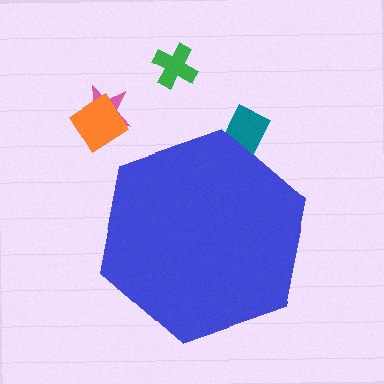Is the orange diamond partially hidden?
No, the orange diamond is fully visible.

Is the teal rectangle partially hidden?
Yes, the teal rectangle is partially hidden behind the blue hexagon.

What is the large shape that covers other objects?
A blue hexagon.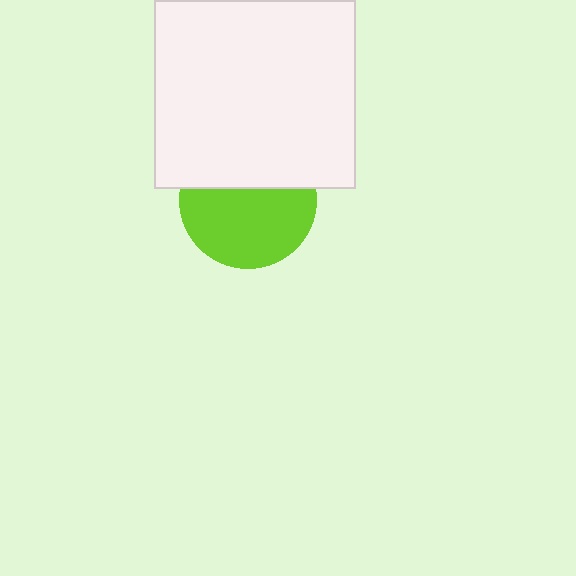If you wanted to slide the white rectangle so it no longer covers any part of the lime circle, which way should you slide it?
Slide it up — that is the most direct way to separate the two shapes.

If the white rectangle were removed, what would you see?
You would see the complete lime circle.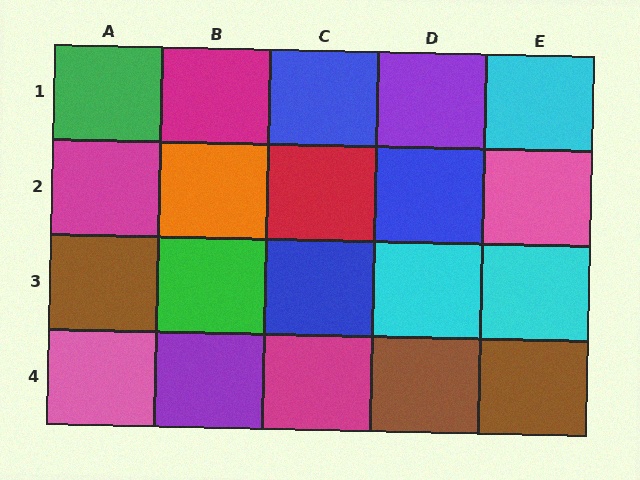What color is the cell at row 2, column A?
Magenta.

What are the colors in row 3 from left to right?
Brown, green, blue, cyan, cyan.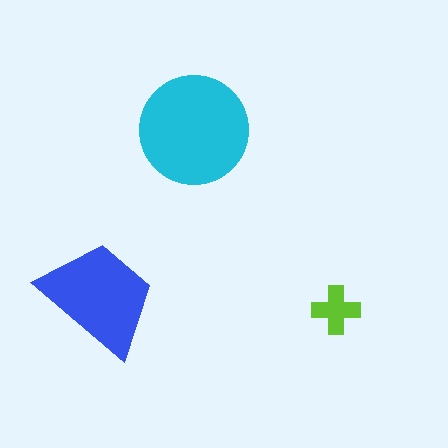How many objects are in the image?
There are 3 objects in the image.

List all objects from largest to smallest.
The cyan circle, the blue trapezoid, the lime cross.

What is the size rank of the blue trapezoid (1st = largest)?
2nd.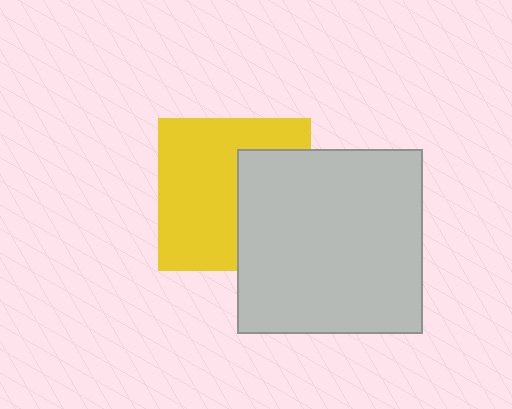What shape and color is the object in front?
The object in front is a light gray square.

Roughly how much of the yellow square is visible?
About half of it is visible (roughly 62%).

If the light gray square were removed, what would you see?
You would see the complete yellow square.